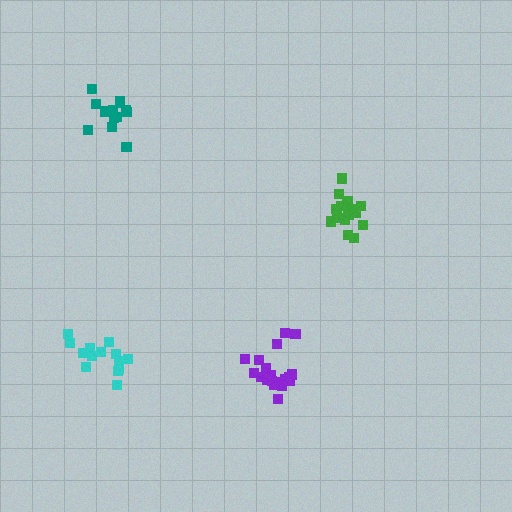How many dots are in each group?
Group 1: 18 dots, Group 2: 15 dots, Group 3: 19 dots, Group 4: 14 dots (66 total).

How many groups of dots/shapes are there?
There are 4 groups.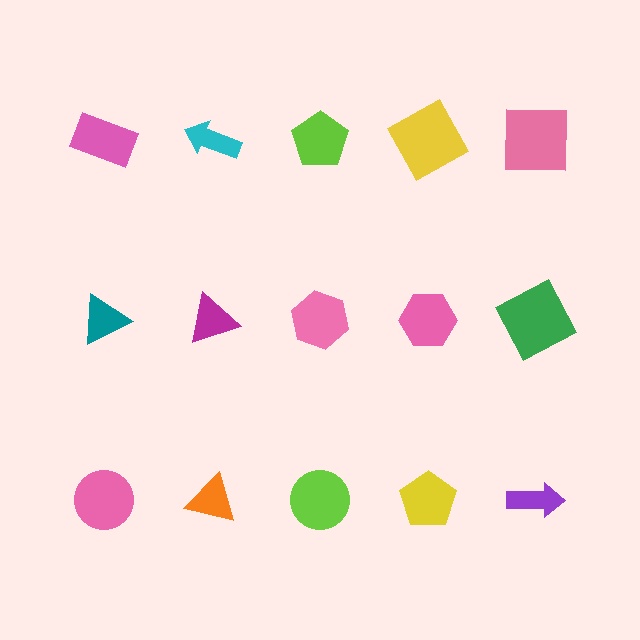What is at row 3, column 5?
A purple arrow.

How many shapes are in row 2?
5 shapes.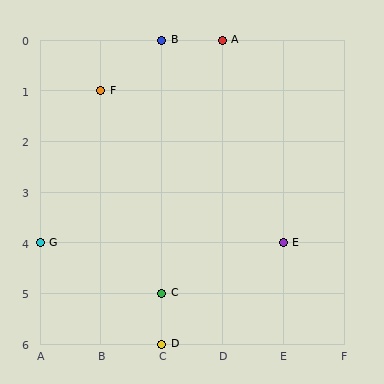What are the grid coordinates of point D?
Point D is at grid coordinates (C, 6).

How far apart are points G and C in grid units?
Points G and C are 2 columns and 1 row apart (about 2.2 grid units diagonally).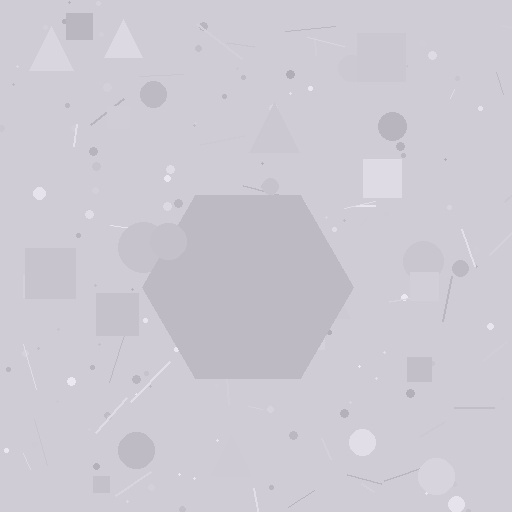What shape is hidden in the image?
A hexagon is hidden in the image.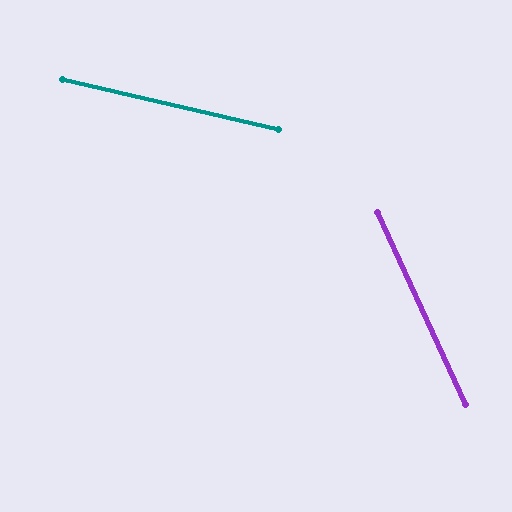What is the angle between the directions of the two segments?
Approximately 52 degrees.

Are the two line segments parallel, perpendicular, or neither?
Neither parallel nor perpendicular — they differ by about 52°.